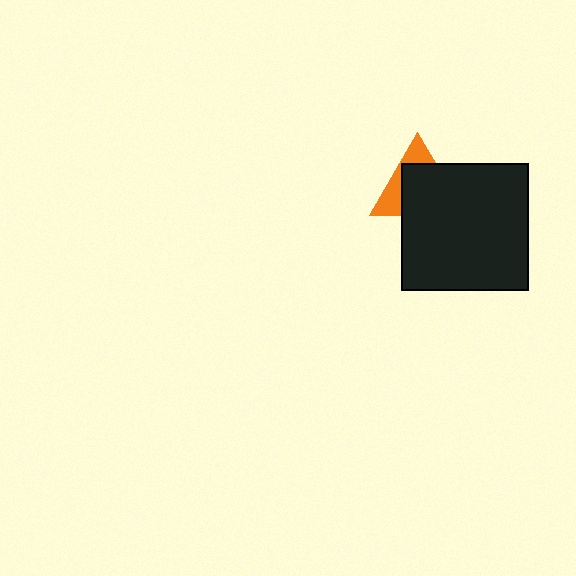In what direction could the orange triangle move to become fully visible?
The orange triangle could move toward the upper-left. That would shift it out from behind the black square entirely.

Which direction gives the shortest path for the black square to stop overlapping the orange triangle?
Moving toward the lower-right gives the shortest separation.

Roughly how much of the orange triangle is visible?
A small part of it is visible (roughly 37%).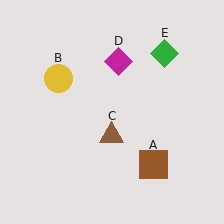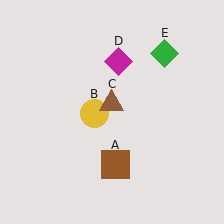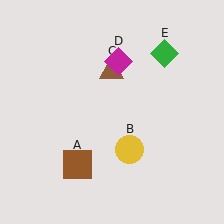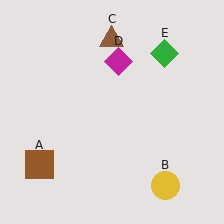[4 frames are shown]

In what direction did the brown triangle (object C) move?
The brown triangle (object C) moved up.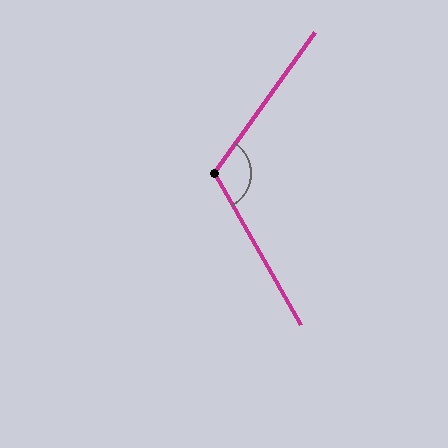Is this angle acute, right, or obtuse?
It is obtuse.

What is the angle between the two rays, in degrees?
Approximately 115 degrees.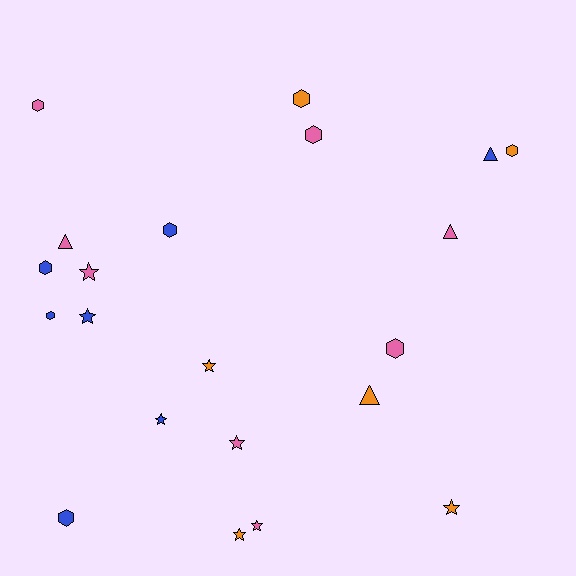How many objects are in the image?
There are 21 objects.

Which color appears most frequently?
Pink, with 8 objects.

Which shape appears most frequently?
Hexagon, with 9 objects.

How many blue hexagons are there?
There are 4 blue hexagons.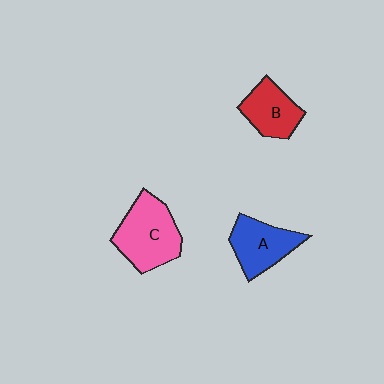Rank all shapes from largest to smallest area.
From largest to smallest: C (pink), A (blue), B (red).